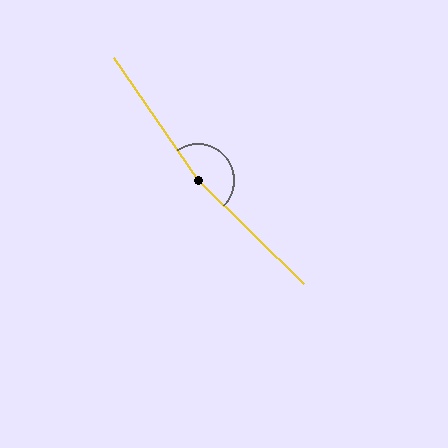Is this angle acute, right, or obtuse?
It is obtuse.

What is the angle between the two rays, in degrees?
Approximately 169 degrees.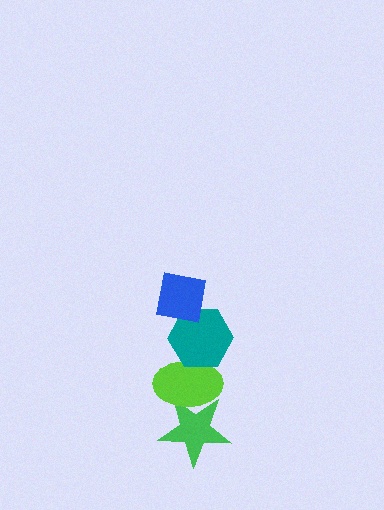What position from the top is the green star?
The green star is 4th from the top.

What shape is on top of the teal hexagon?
The blue square is on top of the teal hexagon.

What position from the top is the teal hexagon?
The teal hexagon is 2nd from the top.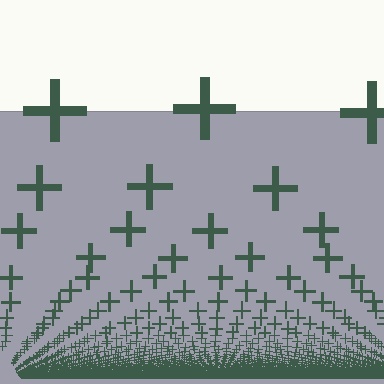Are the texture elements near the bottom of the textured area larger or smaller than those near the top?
Smaller. The gradient is inverted — elements near the bottom are smaller and denser.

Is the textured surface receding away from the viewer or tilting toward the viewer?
The surface appears to tilt toward the viewer. Texture elements get larger and sparser toward the top.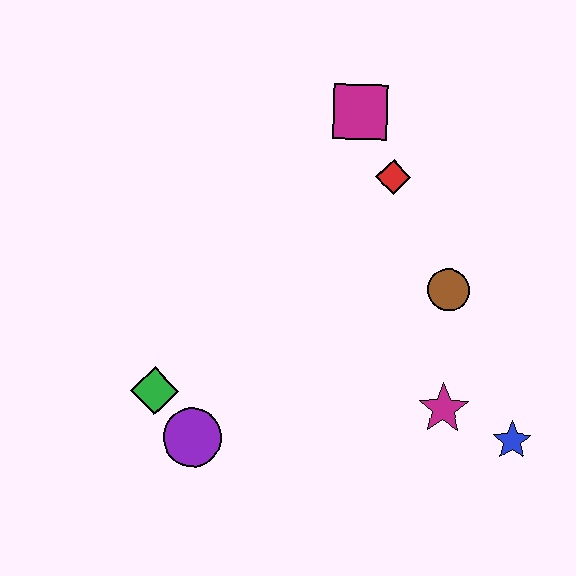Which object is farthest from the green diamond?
The blue star is farthest from the green diamond.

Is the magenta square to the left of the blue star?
Yes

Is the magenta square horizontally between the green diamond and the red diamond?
Yes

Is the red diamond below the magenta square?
Yes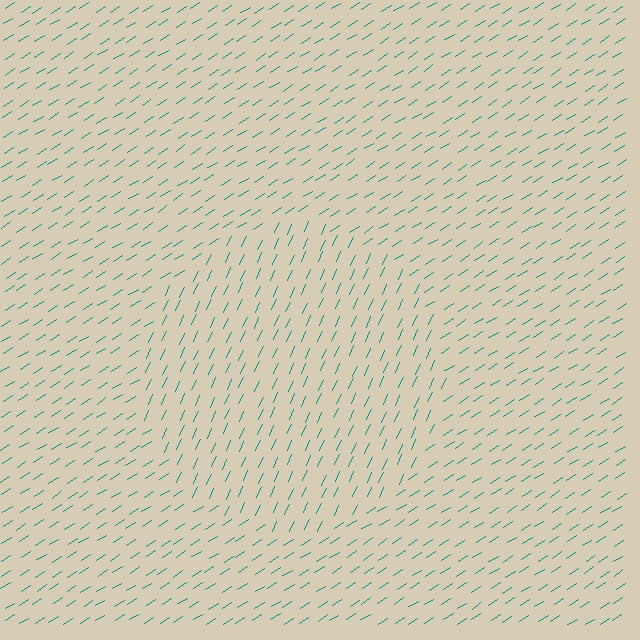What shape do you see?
I see a circle.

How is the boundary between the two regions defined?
The boundary is defined purely by a change in line orientation (approximately 33 degrees difference). All lines are the same color and thickness.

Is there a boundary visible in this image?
Yes, there is a texture boundary formed by a change in line orientation.